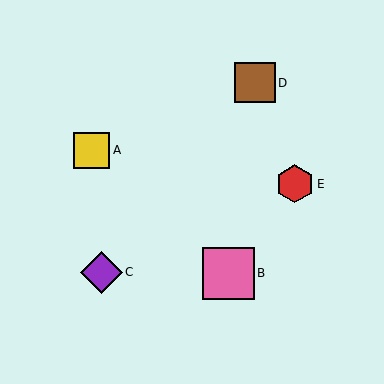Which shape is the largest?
The pink square (labeled B) is the largest.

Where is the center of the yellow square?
The center of the yellow square is at (92, 150).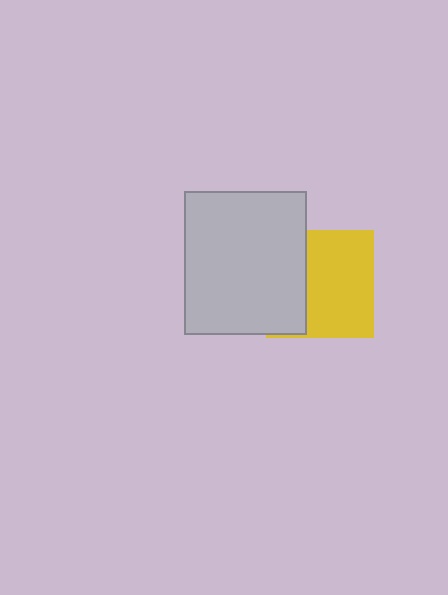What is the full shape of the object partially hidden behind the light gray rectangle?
The partially hidden object is a yellow square.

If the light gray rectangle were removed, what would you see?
You would see the complete yellow square.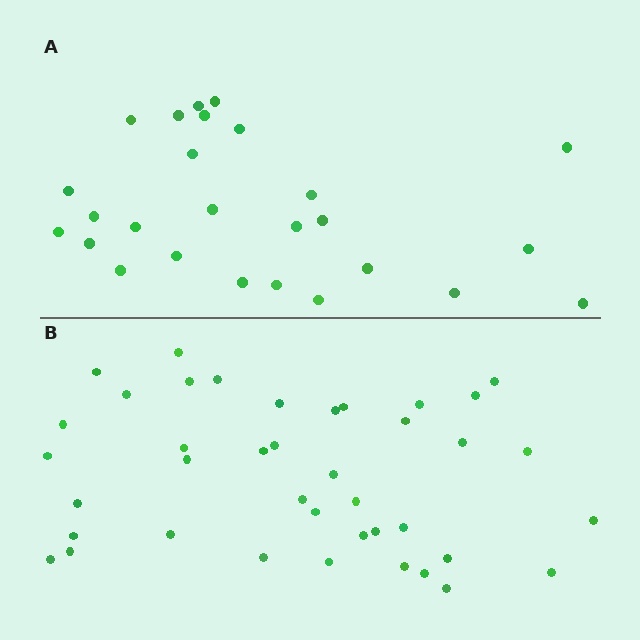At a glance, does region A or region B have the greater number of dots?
Region B (the bottom region) has more dots.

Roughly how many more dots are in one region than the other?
Region B has approximately 15 more dots than region A.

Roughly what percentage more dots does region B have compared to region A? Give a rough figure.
About 55% more.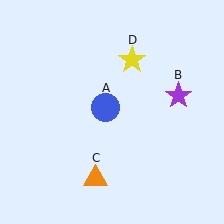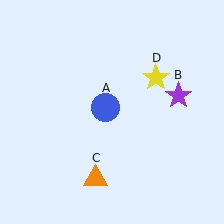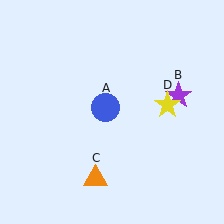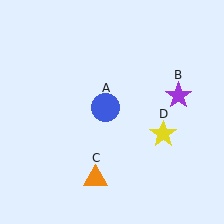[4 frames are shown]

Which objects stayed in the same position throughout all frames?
Blue circle (object A) and purple star (object B) and orange triangle (object C) remained stationary.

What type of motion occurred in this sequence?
The yellow star (object D) rotated clockwise around the center of the scene.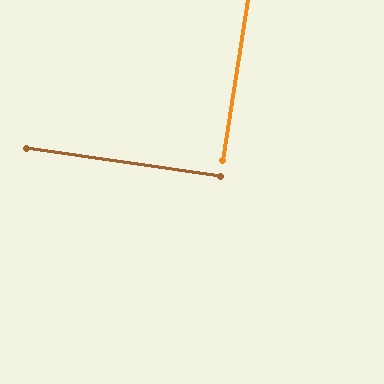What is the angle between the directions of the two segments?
Approximately 89 degrees.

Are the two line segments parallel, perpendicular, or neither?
Perpendicular — they meet at approximately 89°.